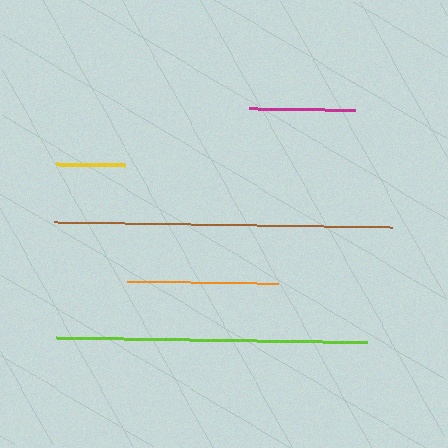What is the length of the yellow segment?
The yellow segment is approximately 68 pixels long.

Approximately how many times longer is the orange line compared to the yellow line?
The orange line is approximately 2.2 times the length of the yellow line.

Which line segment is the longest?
The brown line is the longest at approximately 338 pixels.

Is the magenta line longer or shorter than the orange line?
The orange line is longer than the magenta line.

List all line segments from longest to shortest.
From longest to shortest: brown, lime, orange, magenta, yellow.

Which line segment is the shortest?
The yellow line is the shortest at approximately 68 pixels.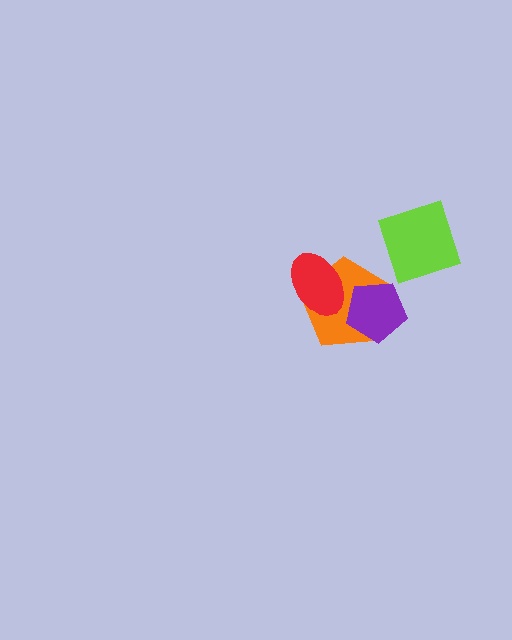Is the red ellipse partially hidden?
No, no other shape covers it.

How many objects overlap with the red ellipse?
1 object overlaps with the red ellipse.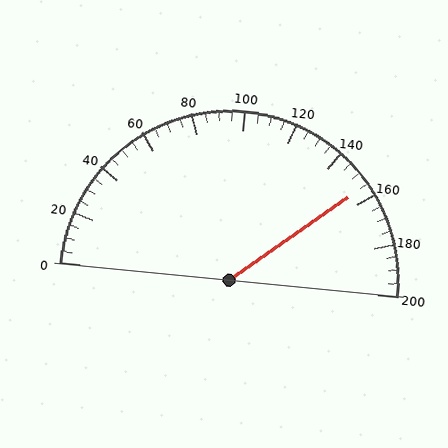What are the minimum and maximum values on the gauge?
The gauge ranges from 0 to 200.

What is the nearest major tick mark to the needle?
The nearest major tick mark is 160.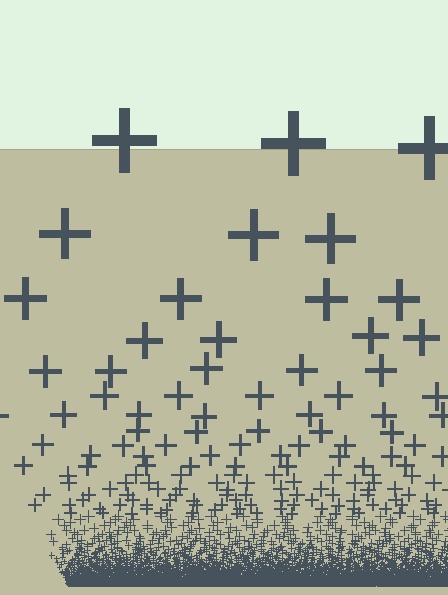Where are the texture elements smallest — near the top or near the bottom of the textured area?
Near the bottom.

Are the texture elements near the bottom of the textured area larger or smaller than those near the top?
Smaller. The gradient is inverted — elements near the bottom are smaller and denser.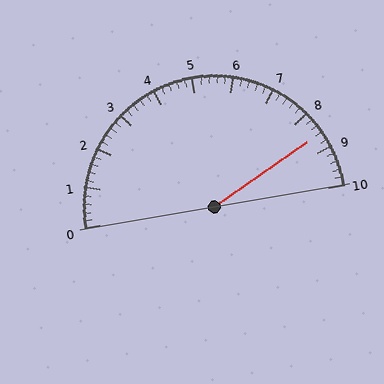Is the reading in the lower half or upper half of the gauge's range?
The reading is in the upper half of the range (0 to 10).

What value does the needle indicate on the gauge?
The needle indicates approximately 8.6.